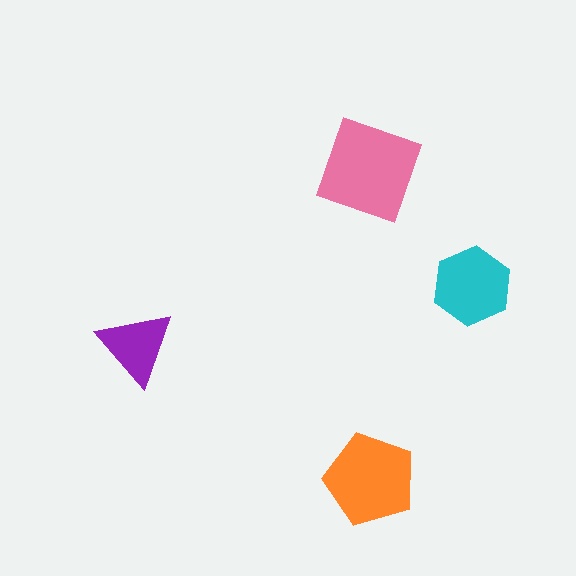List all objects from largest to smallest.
The pink diamond, the orange pentagon, the cyan hexagon, the purple triangle.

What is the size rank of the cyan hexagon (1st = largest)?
3rd.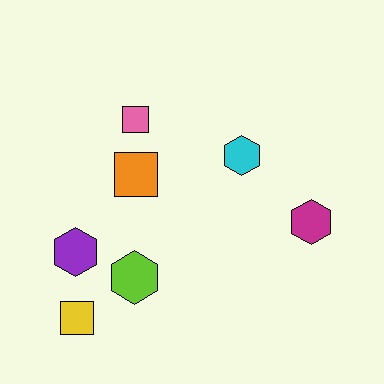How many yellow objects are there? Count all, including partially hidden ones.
There is 1 yellow object.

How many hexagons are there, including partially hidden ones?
There are 4 hexagons.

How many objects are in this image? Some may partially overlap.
There are 7 objects.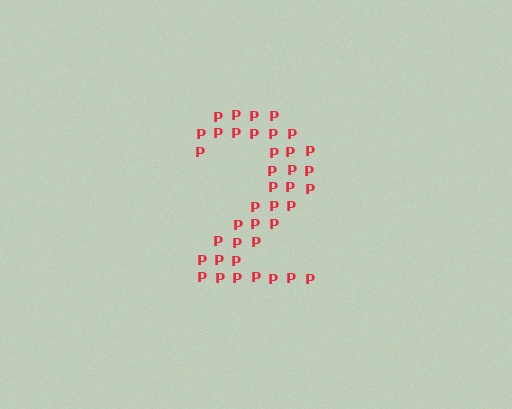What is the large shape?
The large shape is the digit 2.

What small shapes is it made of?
It is made of small letter P's.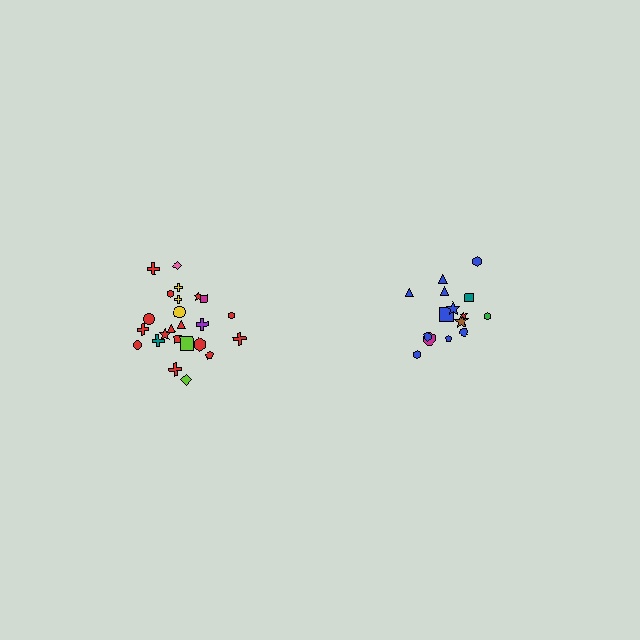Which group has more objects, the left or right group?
The left group.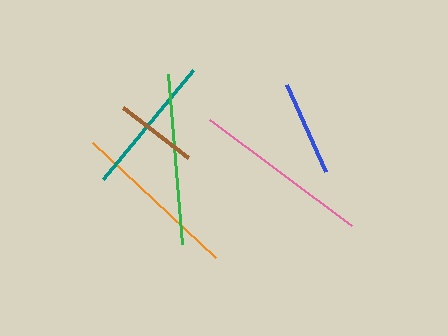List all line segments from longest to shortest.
From longest to shortest: pink, green, orange, teal, blue, brown.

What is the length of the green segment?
The green segment is approximately 171 pixels long.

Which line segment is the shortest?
The brown line is the shortest at approximately 82 pixels.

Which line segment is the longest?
The pink line is the longest at approximately 177 pixels.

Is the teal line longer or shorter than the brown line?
The teal line is longer than the brown line.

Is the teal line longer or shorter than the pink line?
The pink line is longer than the teal line.